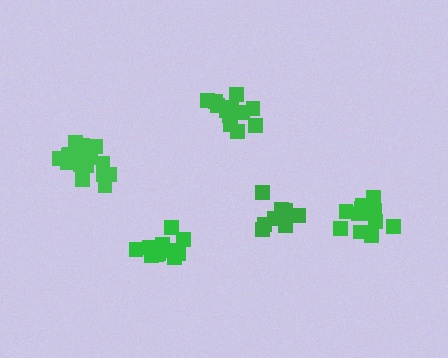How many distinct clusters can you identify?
There are 5 distinct clusters.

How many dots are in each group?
Group 1: 12 dots, Group 2: 12 dots, Group 3: 11 dots, Group 4: 16 dots, Group 5: 13 dots (64 total).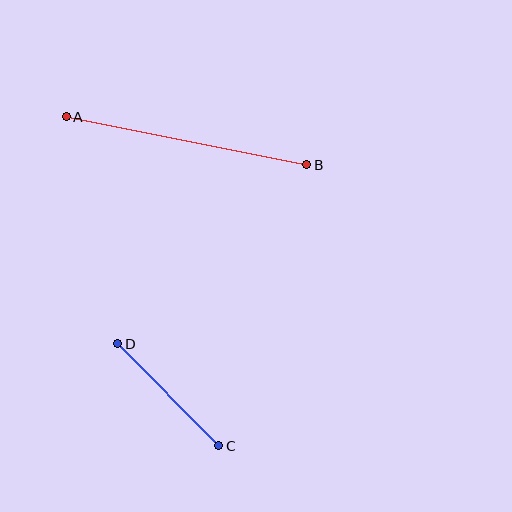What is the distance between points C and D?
The distance is approximately 144 pixels.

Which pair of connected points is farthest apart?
Points A and B are farthest apart.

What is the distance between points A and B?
The distance is approximately 245 pixels.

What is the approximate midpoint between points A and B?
The midpoint is at approximately (187, 141) pixels.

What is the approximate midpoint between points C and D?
The midpoint is at approximately (168, 395) pixels.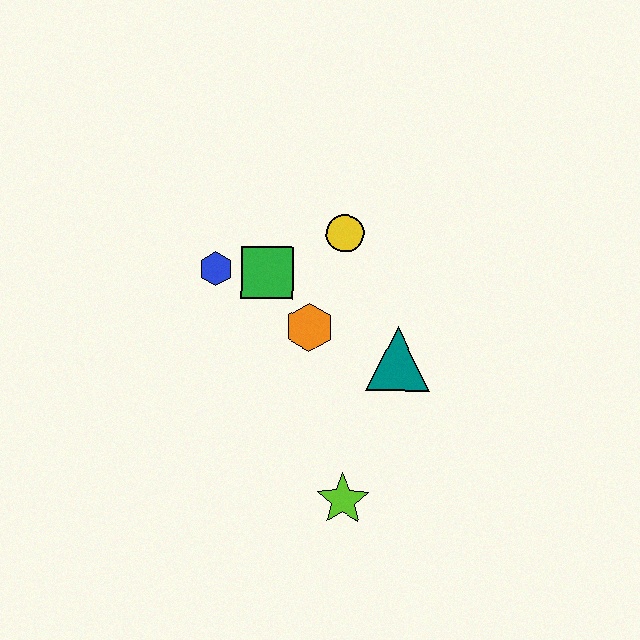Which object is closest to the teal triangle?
The orange hexagon is closest to the teal triangle.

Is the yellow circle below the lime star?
No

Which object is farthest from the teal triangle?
The blue hexagon is farthest from the teal triangle.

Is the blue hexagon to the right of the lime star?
No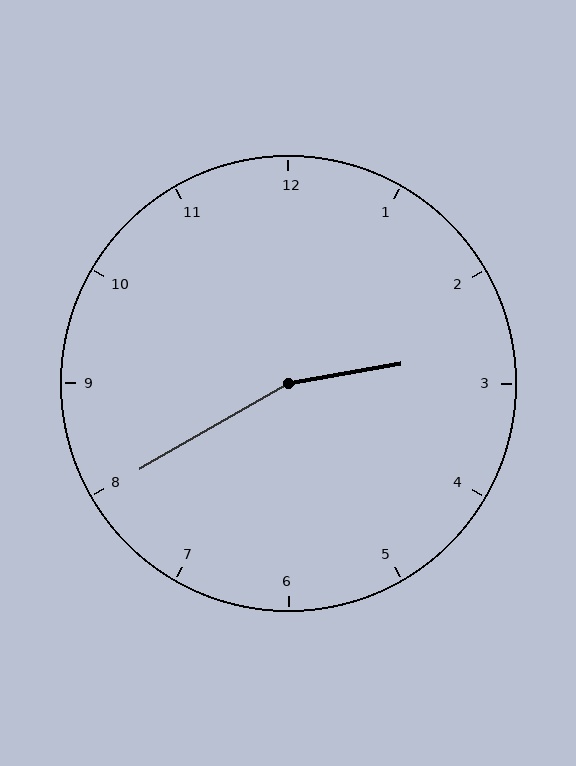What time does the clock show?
2:40.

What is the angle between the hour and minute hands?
Approximately 160 degrees.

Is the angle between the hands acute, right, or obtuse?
It is obtuse.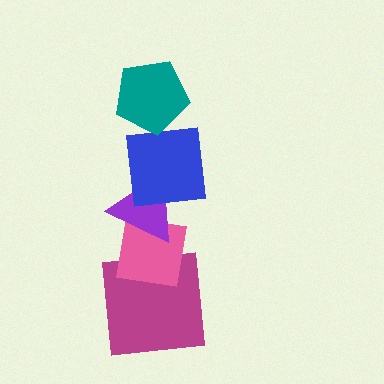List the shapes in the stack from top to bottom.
From top to bottom: the teal pentagon, the blue square, the purple triangle, the pink square, the magenta square.